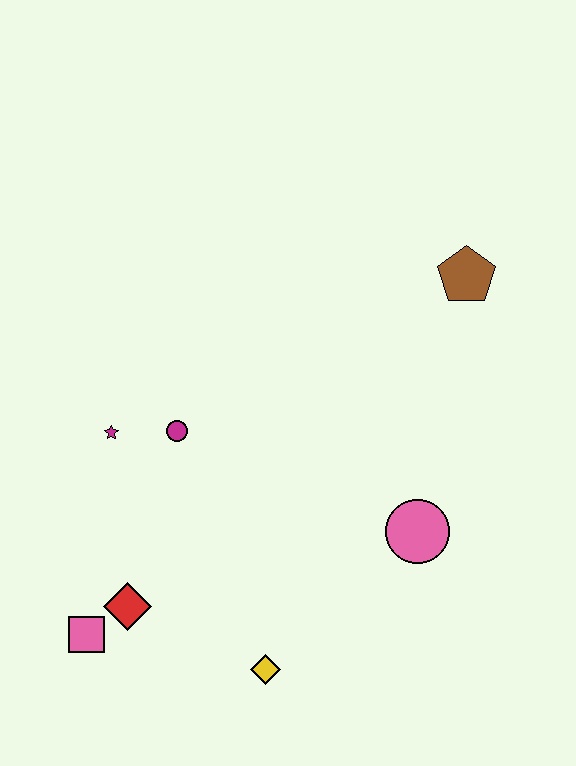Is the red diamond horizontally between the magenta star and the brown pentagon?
Yes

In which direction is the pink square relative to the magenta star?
The pink square is below the magenta star.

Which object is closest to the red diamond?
The pink square is closest to the red diamond.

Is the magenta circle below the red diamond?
No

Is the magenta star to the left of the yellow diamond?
Yes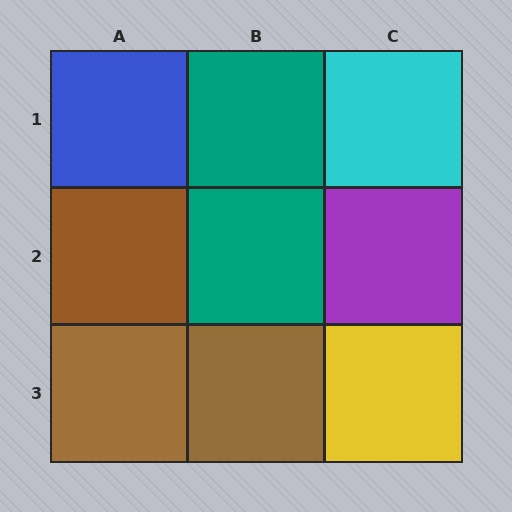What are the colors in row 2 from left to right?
Brown, teal, purple.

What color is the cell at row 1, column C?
Cyan.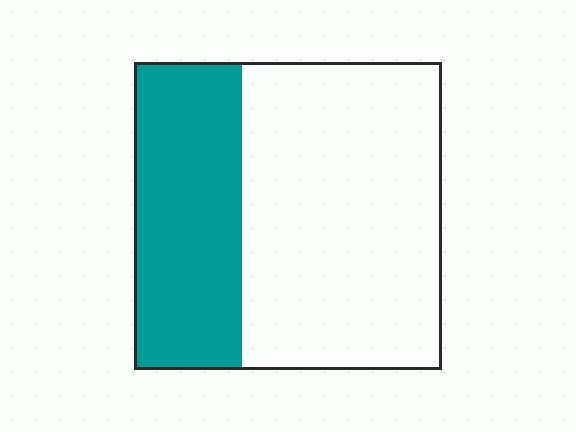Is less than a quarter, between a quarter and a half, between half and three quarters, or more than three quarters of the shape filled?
Between a quarter and a half.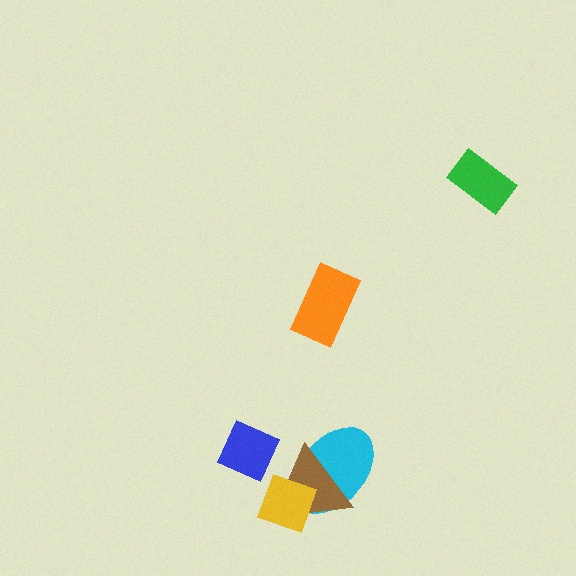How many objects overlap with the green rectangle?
0 objects overlap with the green rectangle.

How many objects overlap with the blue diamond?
0 objects overlap with the blue diamond.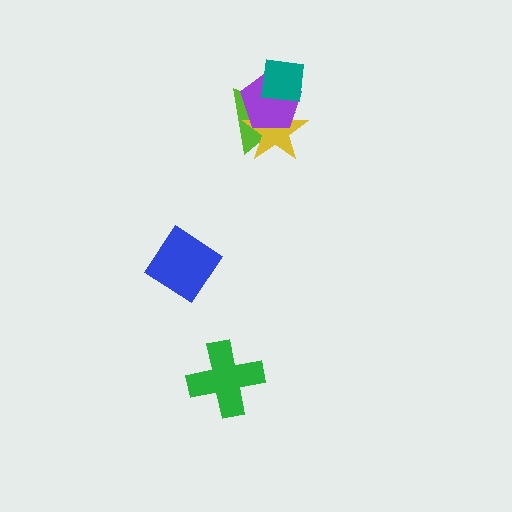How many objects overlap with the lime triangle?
3 objects overlap with the lime triangle.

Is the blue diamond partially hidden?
No, no other shape covers it.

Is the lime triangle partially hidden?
Yes, it is partially covered by another shape.